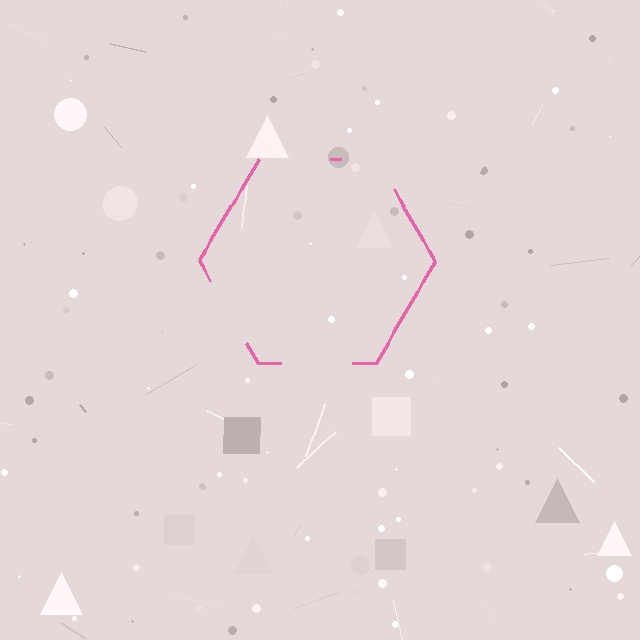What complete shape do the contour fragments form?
The contour fragments form a hexagon.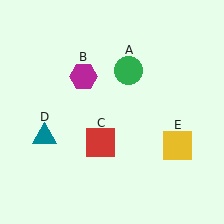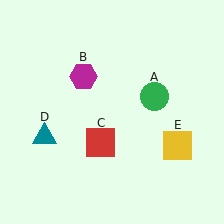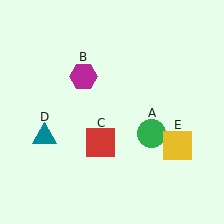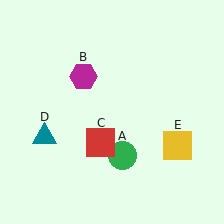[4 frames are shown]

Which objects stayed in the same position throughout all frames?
Magenta hexagon (object B) and red square (object C) and teal triangle (object D) and yellow square (object E) remained stationary.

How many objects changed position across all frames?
1 object changed position: green circle (object A).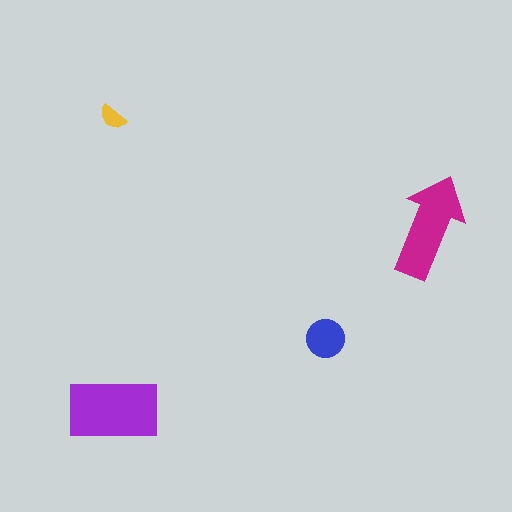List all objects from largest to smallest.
The purple rectangle, the magenta arrow, the blue circle, the yellow semicircle.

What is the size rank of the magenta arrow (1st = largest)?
2nd.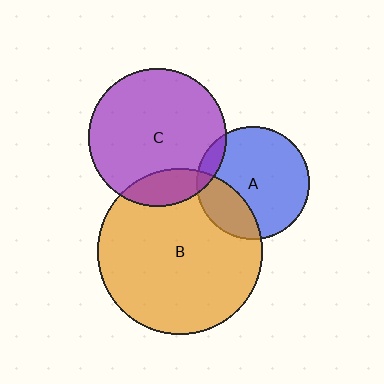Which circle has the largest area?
Circle B (orange).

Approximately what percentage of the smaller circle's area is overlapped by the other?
Approximately 25%.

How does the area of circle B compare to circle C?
Approximately 1.5 times.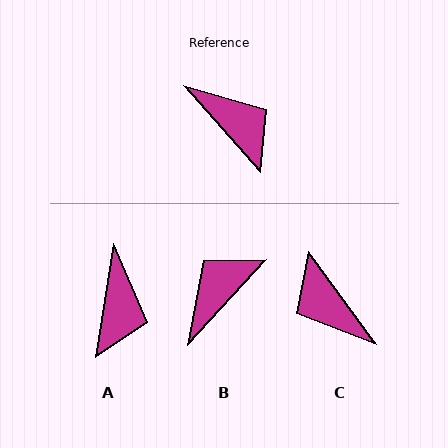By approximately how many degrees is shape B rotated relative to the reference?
Approximately 96 degrees counter-clockwise.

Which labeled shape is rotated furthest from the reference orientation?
C, about 175 degrees away.